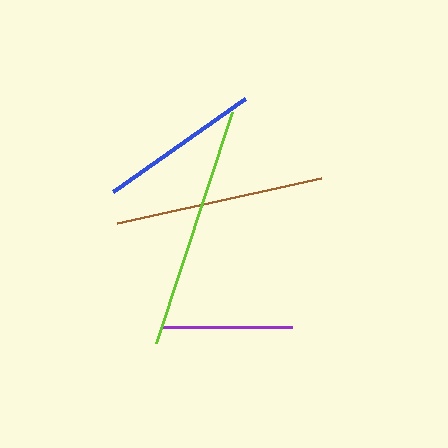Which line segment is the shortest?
The purple line is the shortest at approximately 131 pixels.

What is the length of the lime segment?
The lime segment is approximately 243 pixels long.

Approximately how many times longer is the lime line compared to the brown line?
The lime line is approximately 1.2 times the length of the brown line.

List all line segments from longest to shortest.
From longest to shortest: lime, brown, blue, purple.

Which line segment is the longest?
The lime line is the longest at approximately 243 pixels.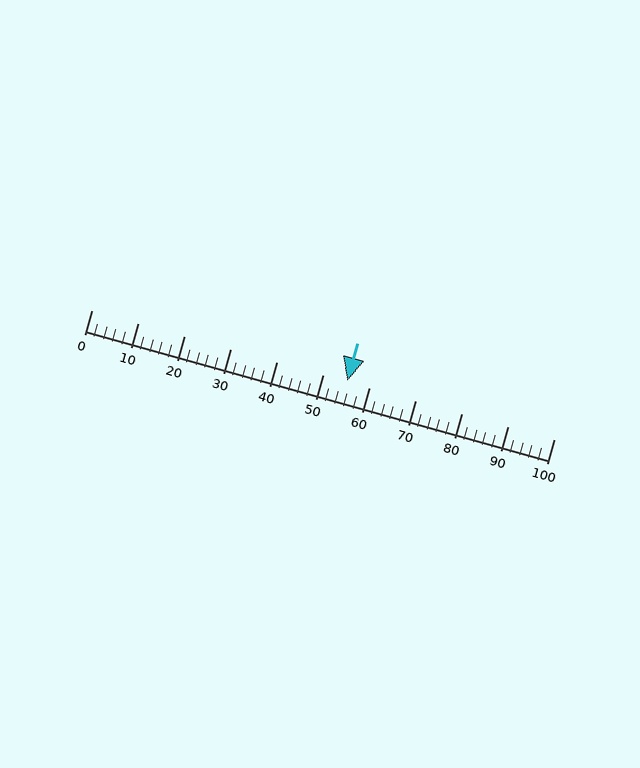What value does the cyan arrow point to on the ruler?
The cyan arrow points to approximately 55.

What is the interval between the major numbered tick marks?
The major tick marks are spaced 10 units apart.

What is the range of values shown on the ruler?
The ruler shows values from 0 to 100.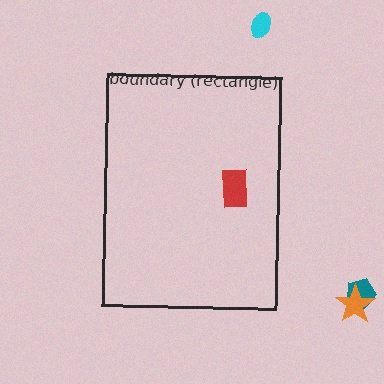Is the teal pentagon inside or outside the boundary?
Outside.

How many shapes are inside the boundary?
1 inside, 3 outside.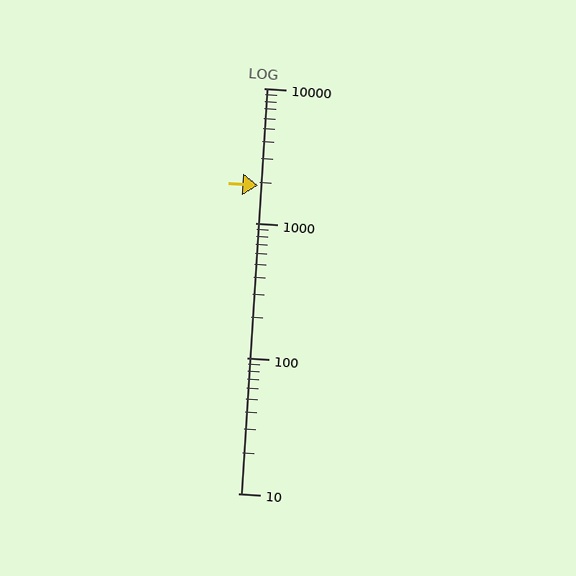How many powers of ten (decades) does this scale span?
The scale spans 3 decades, from 10 to 10000.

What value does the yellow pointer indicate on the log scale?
The pointer indicates approximately 1900.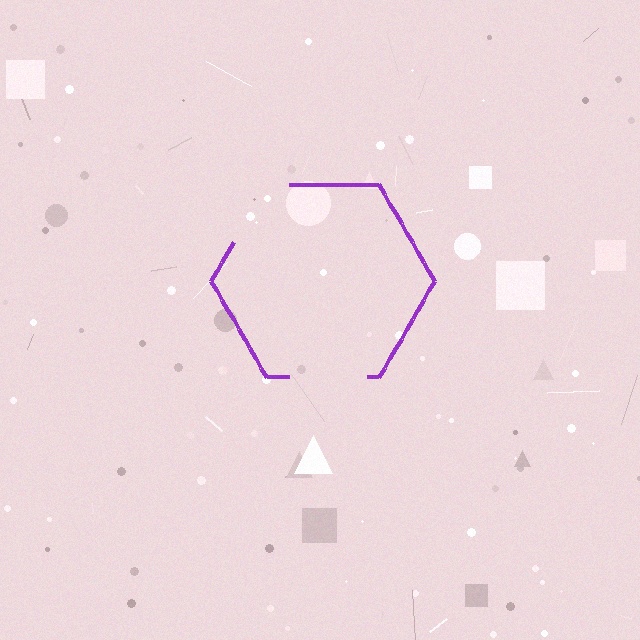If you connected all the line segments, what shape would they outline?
They would outline a hexagon.